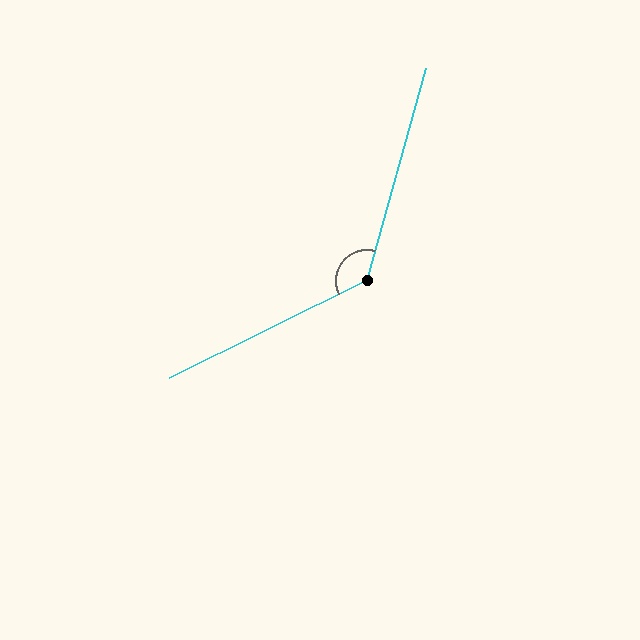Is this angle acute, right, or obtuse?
It is obtuse.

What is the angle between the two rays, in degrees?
Approximately 132 degrees.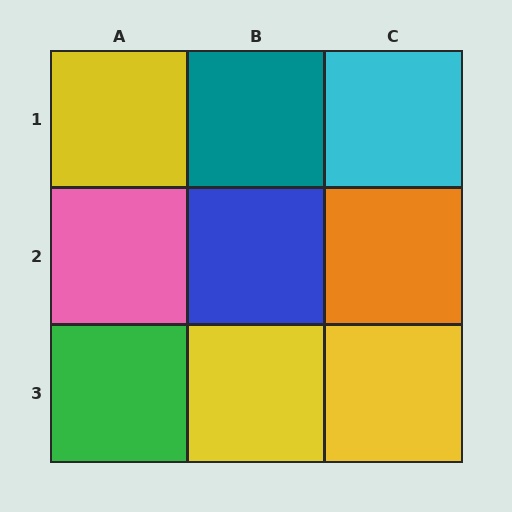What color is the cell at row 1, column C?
Cyan.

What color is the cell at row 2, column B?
Blue.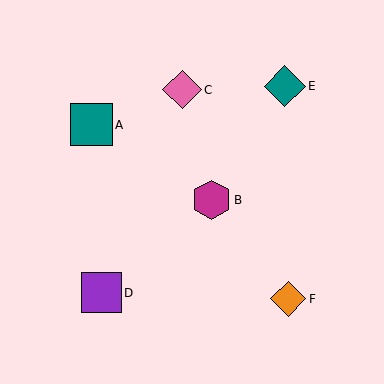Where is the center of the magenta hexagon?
The center of the magenta hexagon is at (212, 200).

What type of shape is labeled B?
Shape B is a magenta hexagon.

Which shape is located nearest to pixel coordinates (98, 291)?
The purple square (labeled D) at (101, 293) is nearest to that location.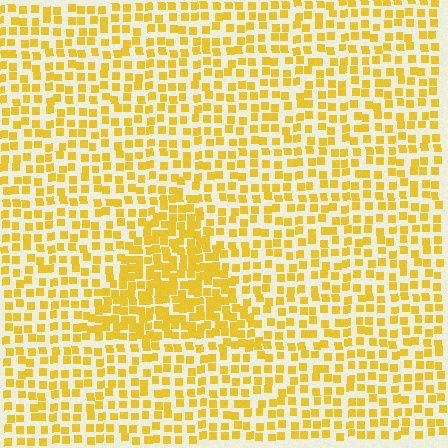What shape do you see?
I see a triangle.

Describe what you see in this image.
The image contains small yellow elements arranged at two different densities. A triangle-shaped region is visible where the elements are more densely packed than the surrounding area.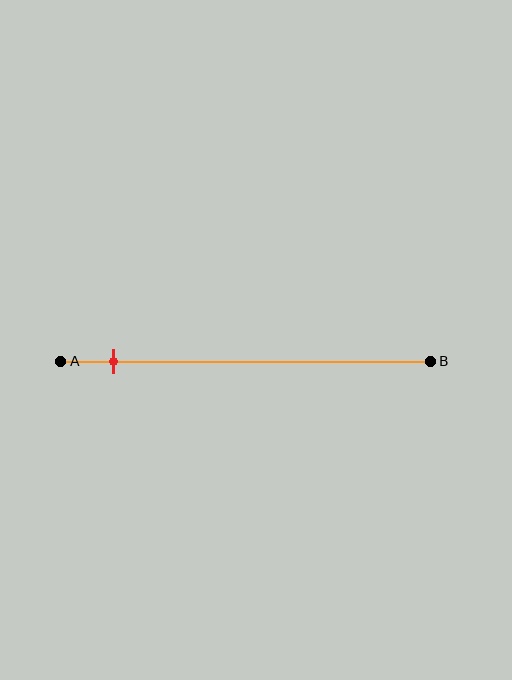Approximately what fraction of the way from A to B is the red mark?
The red mark is approximately 15% of the way from A to B.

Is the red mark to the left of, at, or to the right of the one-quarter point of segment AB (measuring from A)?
The red mark is to the left of the one-quarter point of segment AB.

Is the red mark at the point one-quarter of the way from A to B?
No, the mark is at about 15% from A, not at the 25% one-quarter point.